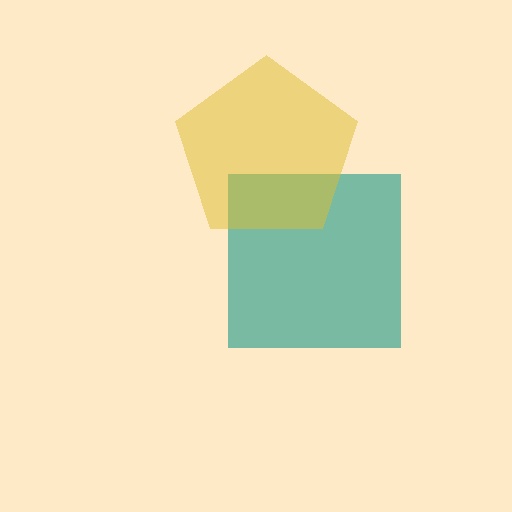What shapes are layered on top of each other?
The layered shapes are: a teal square, a yellow pentagon.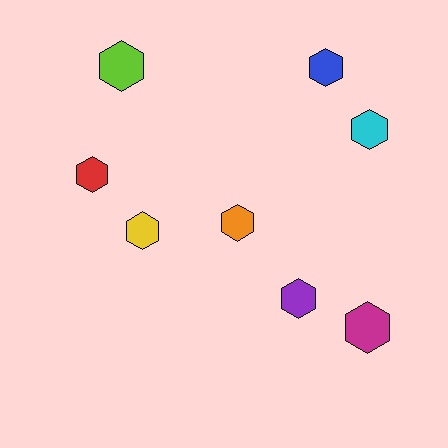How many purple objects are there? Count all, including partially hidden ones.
There is 1 purple object.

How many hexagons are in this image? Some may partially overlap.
There are 8 hexagons.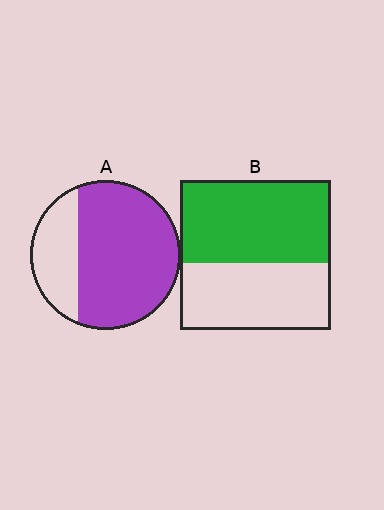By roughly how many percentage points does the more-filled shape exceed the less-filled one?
By roughly 15 percentage points (A over B).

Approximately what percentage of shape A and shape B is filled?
A is approximately 75% and B is approximately 55%.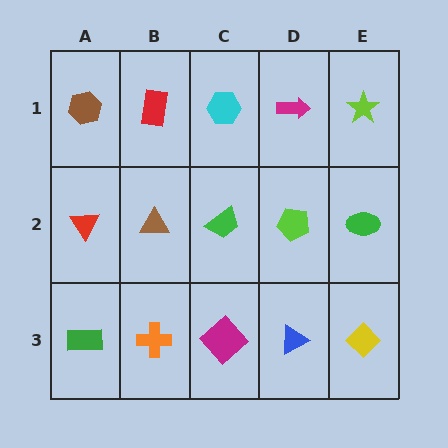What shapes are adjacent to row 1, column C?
A green trapezoid (row 2, column C), a red rectangle (row 1, column B), a magenta arrow (row 1, column D).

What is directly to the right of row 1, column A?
A red rectangle.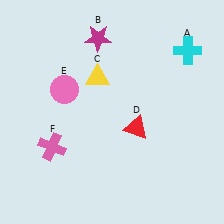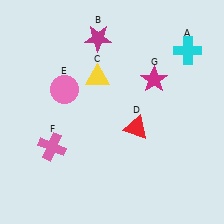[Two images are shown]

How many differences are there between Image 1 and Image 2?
There is 1 difference between the two images.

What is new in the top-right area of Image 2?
A magenta star (G) was added in the top-right area of Image 2.